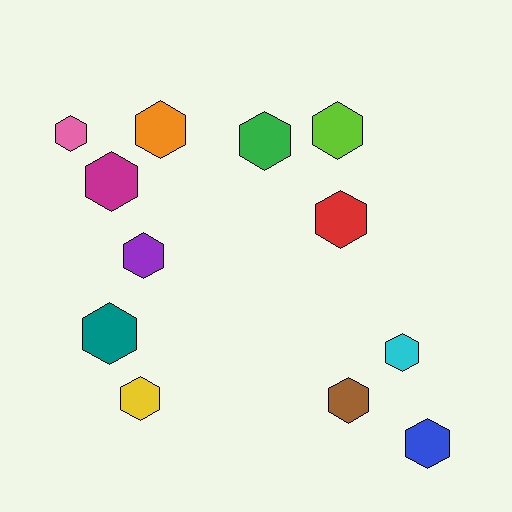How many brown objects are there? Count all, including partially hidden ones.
There is 1 brown object.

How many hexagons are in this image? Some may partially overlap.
There are 12 hexagons.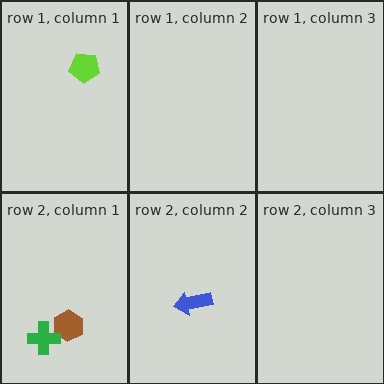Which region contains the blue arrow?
The row 2, column 2 region.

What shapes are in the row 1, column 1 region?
The lime pentagon.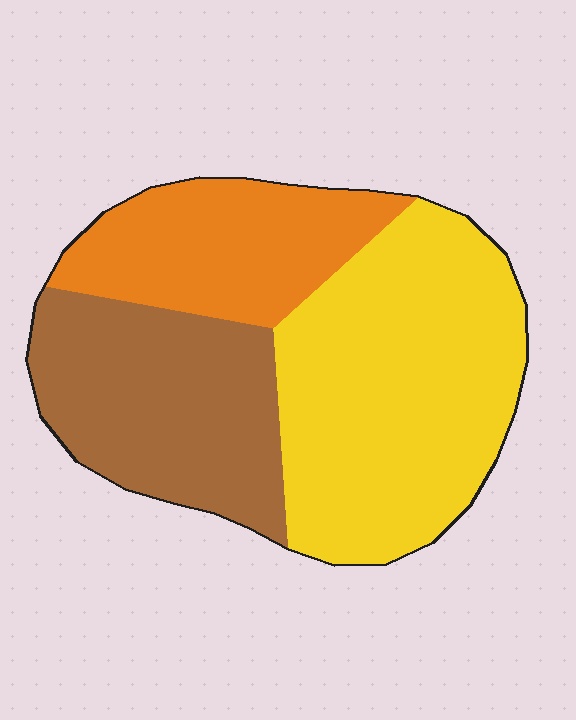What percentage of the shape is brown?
Brown takes up between a sixth and a third of the shape.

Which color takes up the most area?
Yellow, at roughly 45%.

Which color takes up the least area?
Orange, at roughly 25%.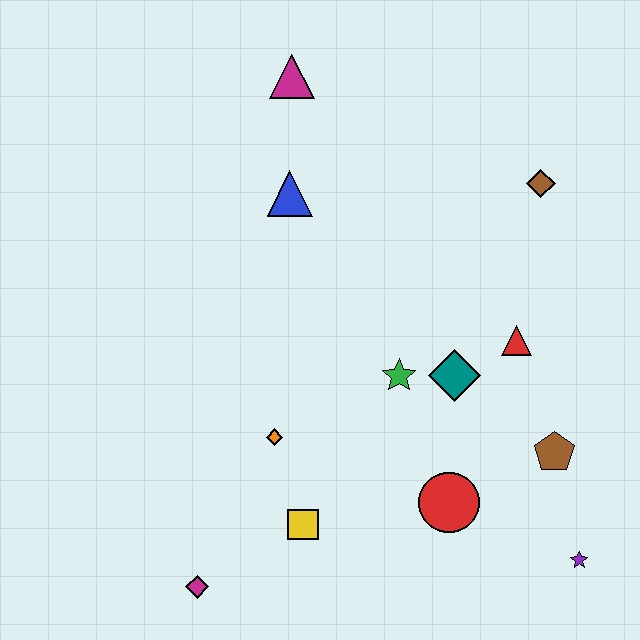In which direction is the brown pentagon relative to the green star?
The brown pentagon is to the right of the green star.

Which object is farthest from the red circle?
The magenta triangle is farthest from the red circle.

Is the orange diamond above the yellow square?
Yes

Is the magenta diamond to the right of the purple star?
No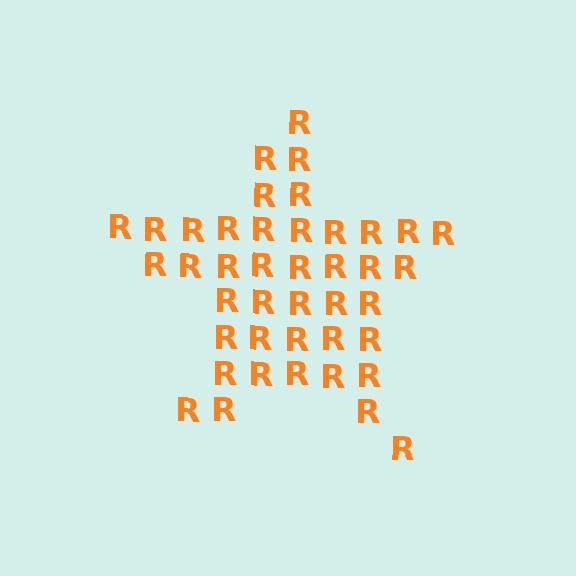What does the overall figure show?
The overall figure shows a star.